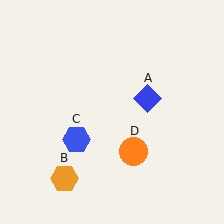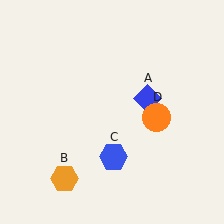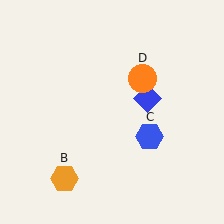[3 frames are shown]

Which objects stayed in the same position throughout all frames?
Blue diamond (object A) and orange hexagon (object B) remained stationary.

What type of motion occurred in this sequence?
The blue hexagon (object C), orange circle (object D) rotated counterclockwise around the center of the scene.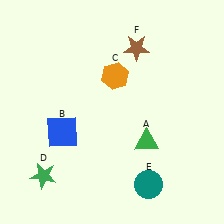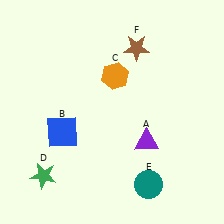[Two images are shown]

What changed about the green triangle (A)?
In Image 1, A is green. In Image 2, it changed to purple.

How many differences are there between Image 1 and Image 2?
There is 1 difference between the two images.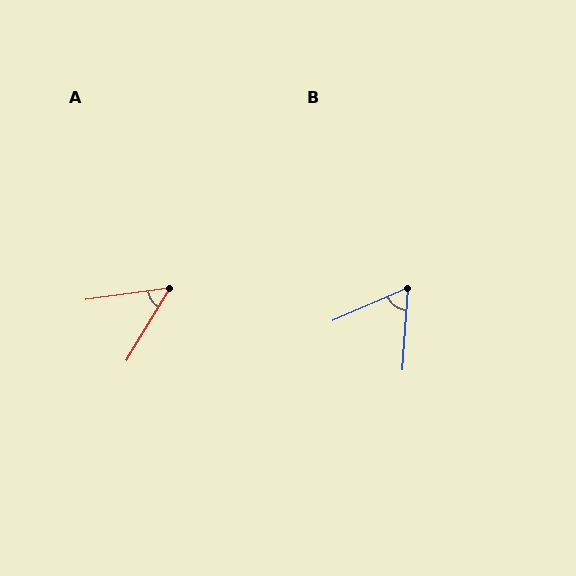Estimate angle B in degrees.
Approximately 63 degrees.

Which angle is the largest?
B, at approximately 63 degrees.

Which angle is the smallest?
A, at approximately 51 degrees.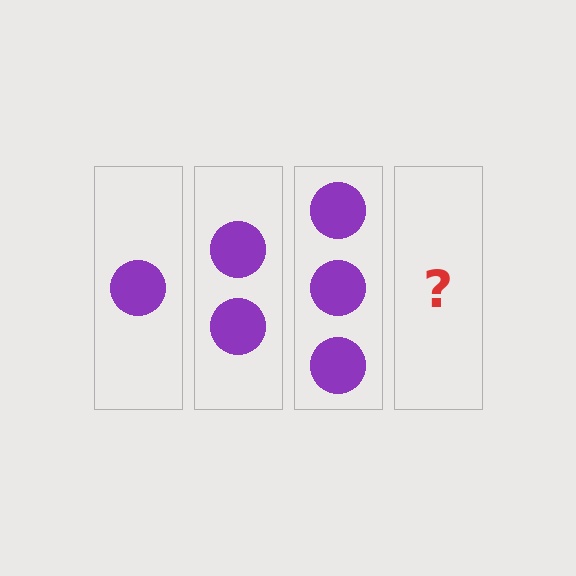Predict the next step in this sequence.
The next step is 4 circles.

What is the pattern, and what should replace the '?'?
The pattern is that each step adds one more circle. The '?' should be 4 circles.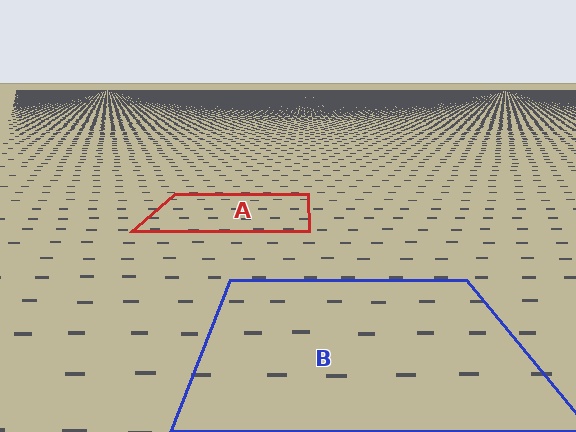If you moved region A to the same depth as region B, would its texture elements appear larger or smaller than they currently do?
They would appear larger. At a closer depth, the same texture elements are projected at a bigger on-screen size.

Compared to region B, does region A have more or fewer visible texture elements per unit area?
Region A has more texture elements per unit area — they are packed more densely because it is farther away.